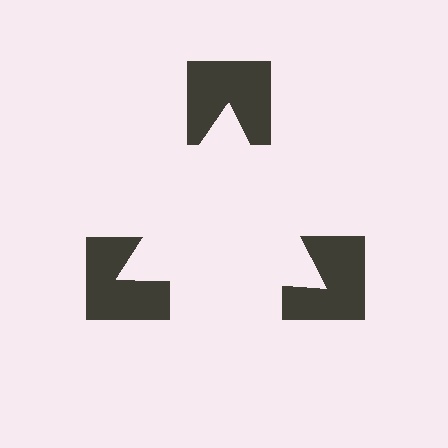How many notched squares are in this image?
There are 3 — one at each vertex of the illusory triangle.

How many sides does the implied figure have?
3 sides.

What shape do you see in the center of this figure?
An illusory triangle — its edges are inferred from the aligned wedge cuts in the notched squares, not physically drawn.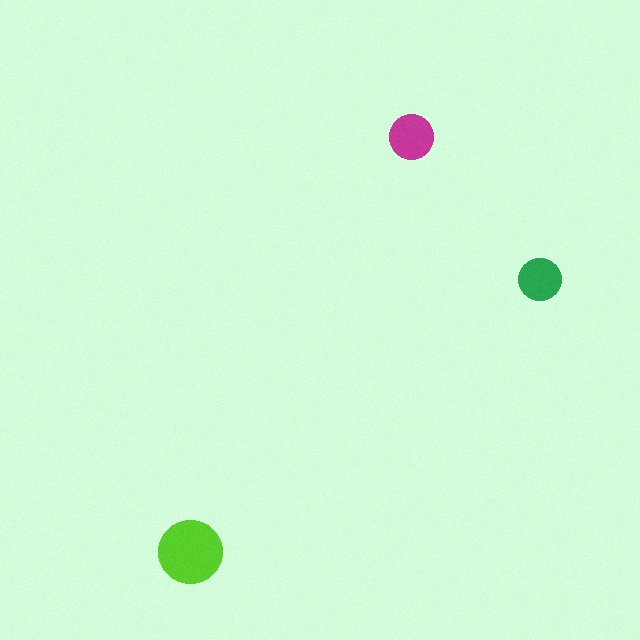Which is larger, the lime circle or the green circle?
The lime one.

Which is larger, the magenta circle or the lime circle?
The lime one.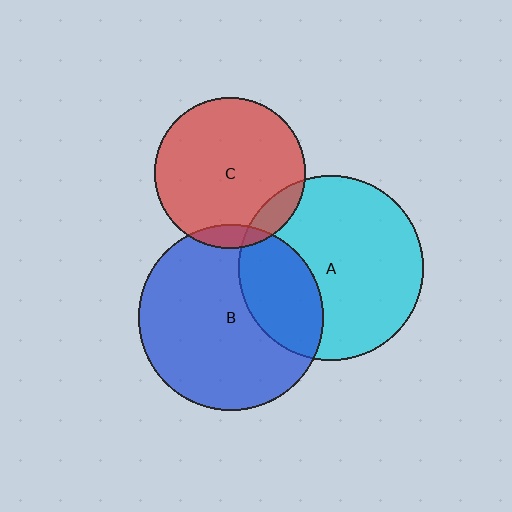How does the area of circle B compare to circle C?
Approximately 1.5 times.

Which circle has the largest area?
Circle B (blue).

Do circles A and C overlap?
Yes.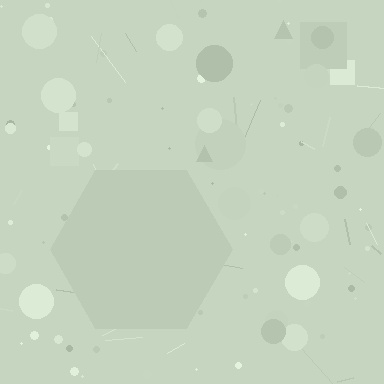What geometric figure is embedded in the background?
A hexagon is embedded in the background.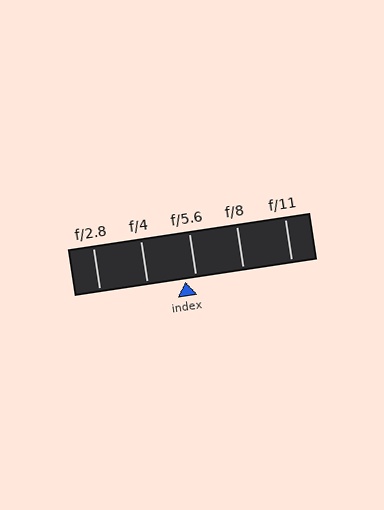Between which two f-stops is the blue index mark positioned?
The index mark is between f/4 and f/5.6.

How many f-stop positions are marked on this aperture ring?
There are 5 f-stop positions marked.